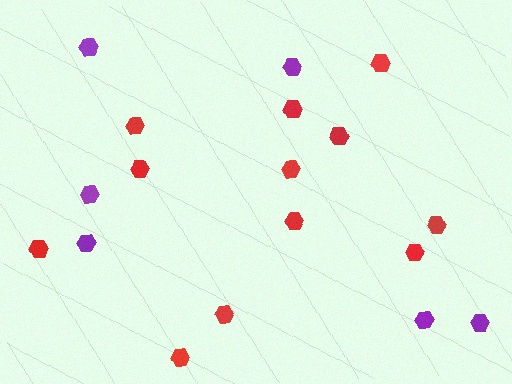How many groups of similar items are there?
There are 2 groups: one group of red hexagons (12) and one group of purple hexagons (6).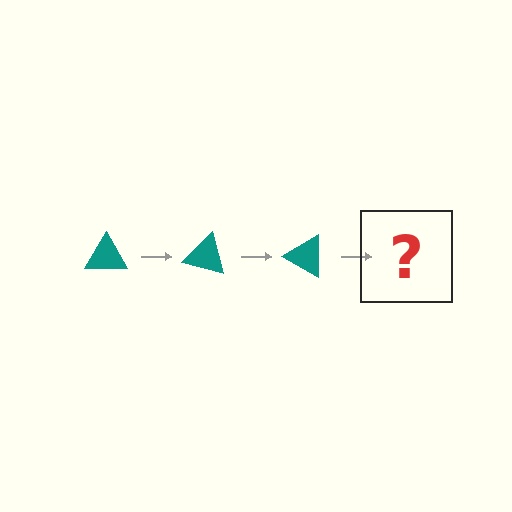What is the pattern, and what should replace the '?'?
The pattern is that the triangle rotates 15 degrees each step. The '?' should be a teal triangle rotated 45 degrees.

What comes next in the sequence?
The next element should be a teal triangle rotated 45 degrees.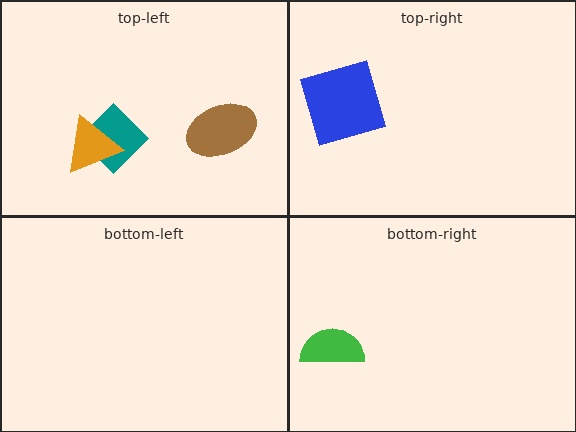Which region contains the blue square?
The top-right region.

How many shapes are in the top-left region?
3.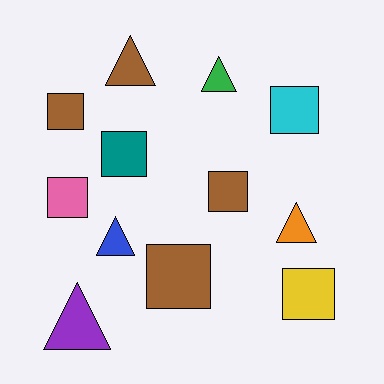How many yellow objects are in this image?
There is 1 yellow object.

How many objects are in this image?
There are 12 objects.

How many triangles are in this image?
There are 5 triangles.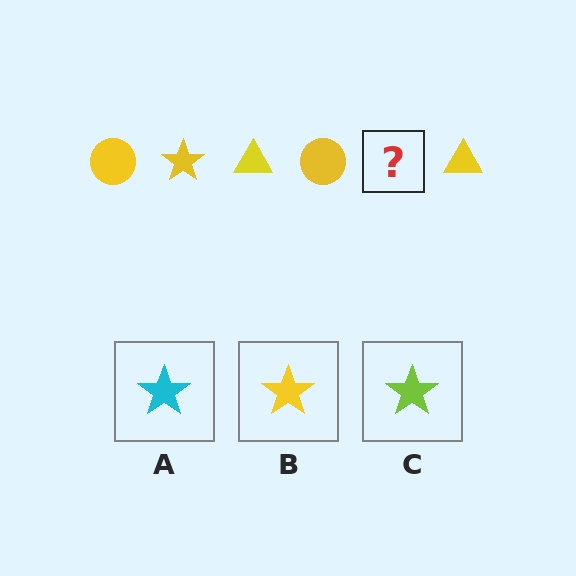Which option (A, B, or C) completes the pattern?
B.